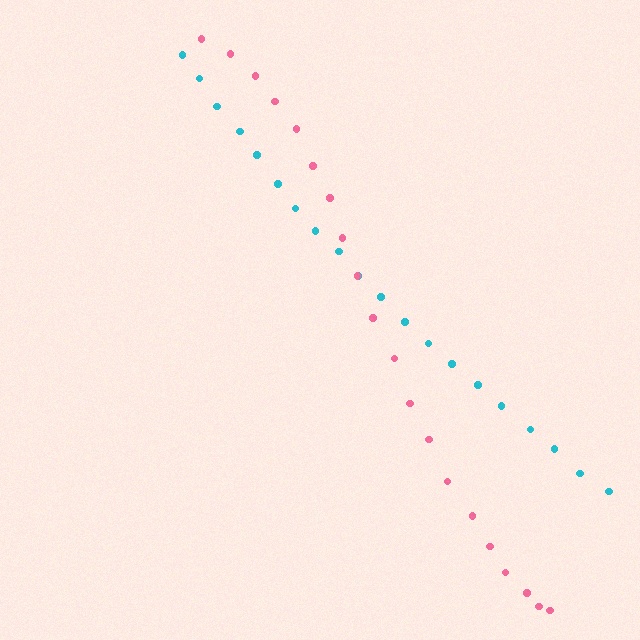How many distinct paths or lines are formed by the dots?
There are 2 distinct paths.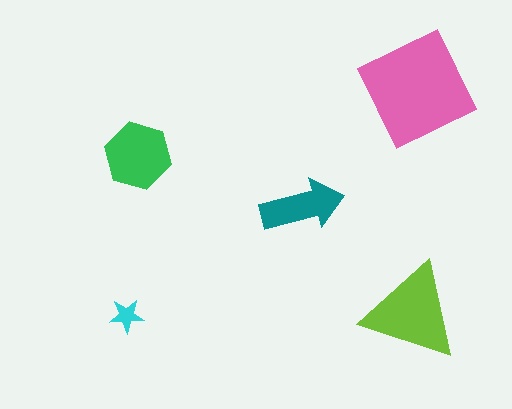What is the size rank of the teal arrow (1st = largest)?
4th.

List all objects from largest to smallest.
The pink square, the lime triangle, the green hexagon, the teal arrow, the cyan star.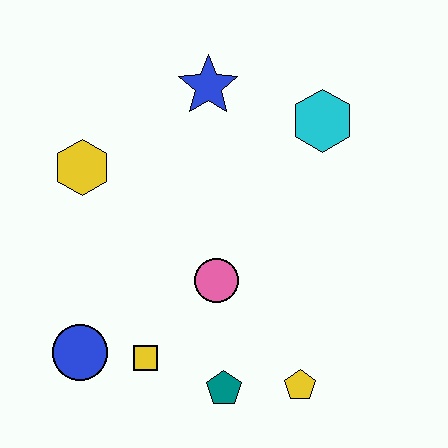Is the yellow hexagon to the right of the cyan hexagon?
No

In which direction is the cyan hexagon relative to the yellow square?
The cyan hexagon is above the yellow square.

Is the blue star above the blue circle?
Yes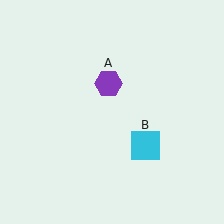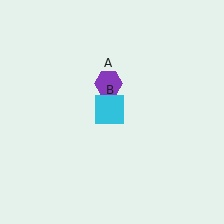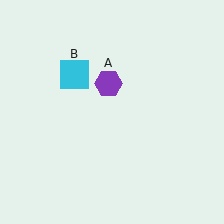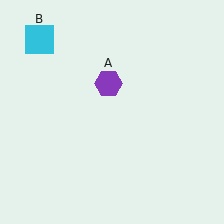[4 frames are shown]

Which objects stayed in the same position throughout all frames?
Purple hexagon (object A) remained stationary.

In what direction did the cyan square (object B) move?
The cyan square (object B) moved up and to the left.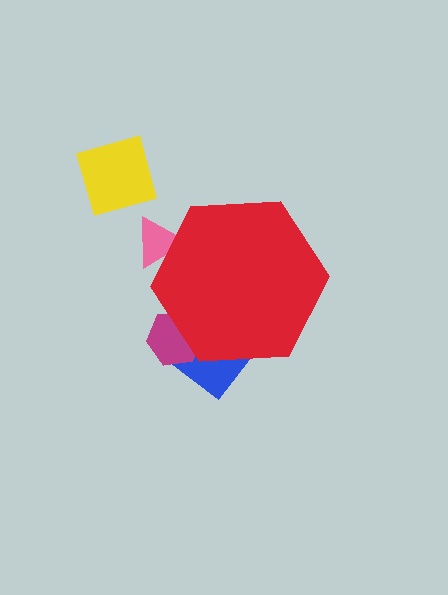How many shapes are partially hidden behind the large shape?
4 shapes are partially hidden.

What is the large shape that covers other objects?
A red hexagon.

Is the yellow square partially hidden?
No, the yellow square is fully visible.